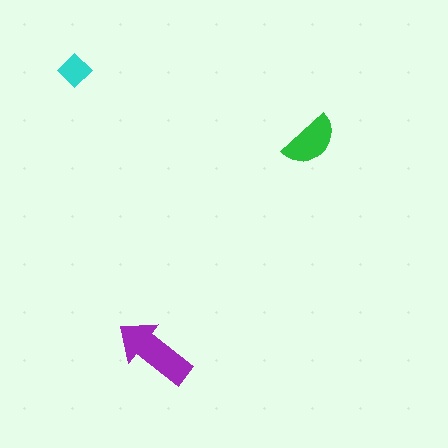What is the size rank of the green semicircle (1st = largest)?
2nd.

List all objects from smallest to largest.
The cyan diamond, the green semicircle, the purple arrow.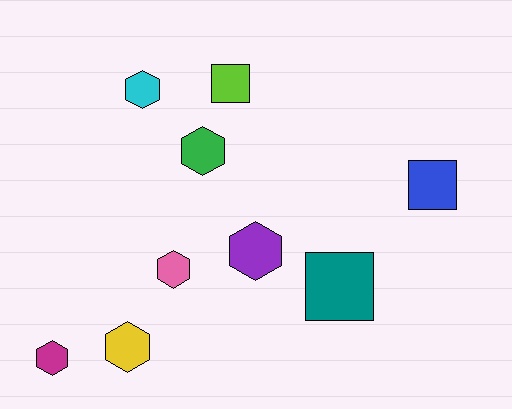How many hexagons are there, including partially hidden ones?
There are 6 hexagons.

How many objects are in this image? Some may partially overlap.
There are 9 objects.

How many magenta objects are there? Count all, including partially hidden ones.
There is 1 magenta object.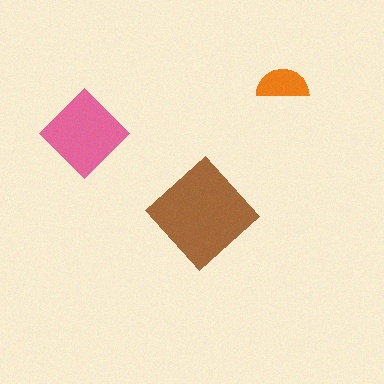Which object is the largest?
The brown diamond.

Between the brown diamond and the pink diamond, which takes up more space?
The brown diamond.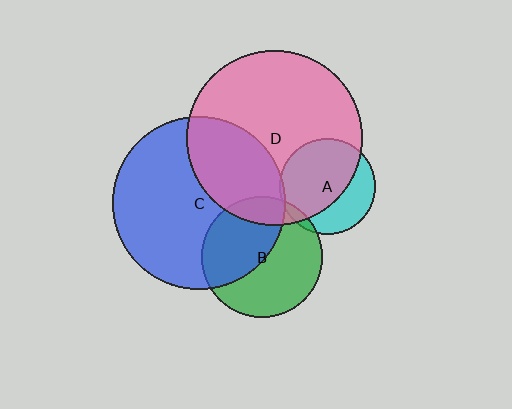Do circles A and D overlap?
Yes.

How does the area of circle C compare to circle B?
Approximately 2.0 times.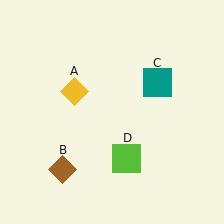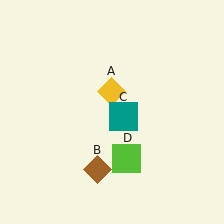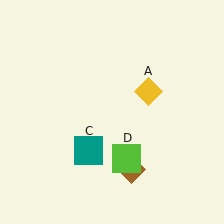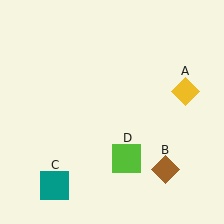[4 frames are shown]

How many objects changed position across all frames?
3 objects changed position: yellow diamond (object A), brown diamond (object B), teal square (object C).